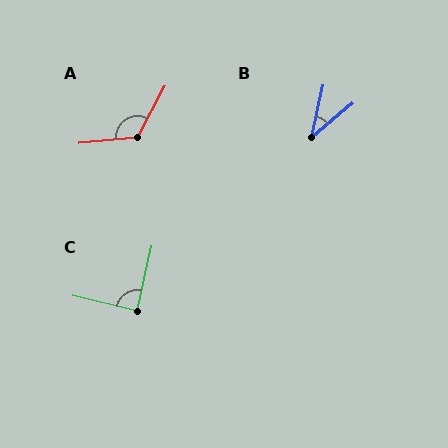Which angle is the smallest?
B, at approximately 38 degrees.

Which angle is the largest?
A, at approximately 124 degrees.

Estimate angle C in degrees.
Approximately 88 degrees.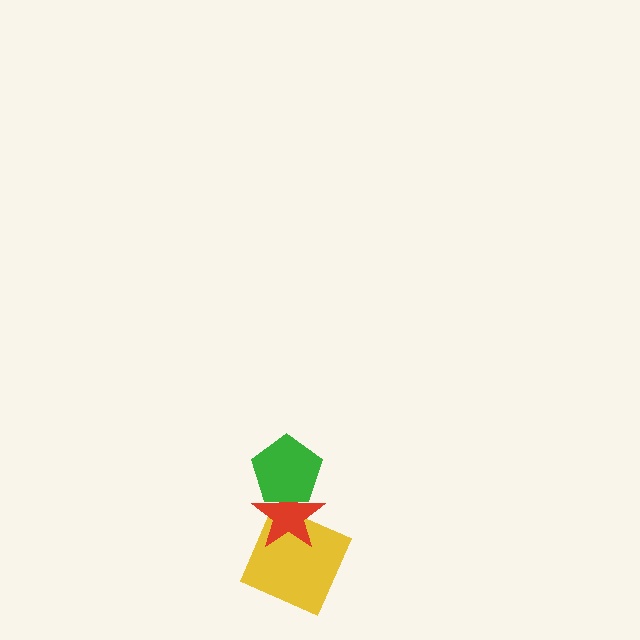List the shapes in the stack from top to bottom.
From top to bottom: the green pentagon, the red star, the yellow square.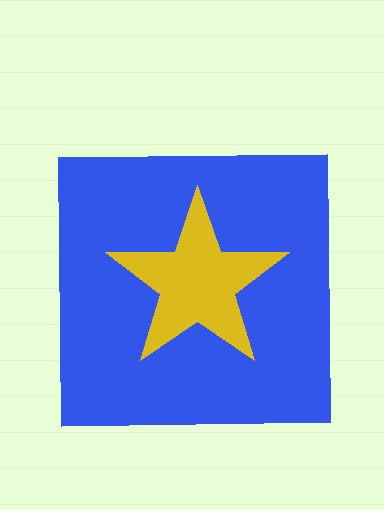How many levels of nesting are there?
2.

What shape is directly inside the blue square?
The yellow star.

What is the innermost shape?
The yellow star.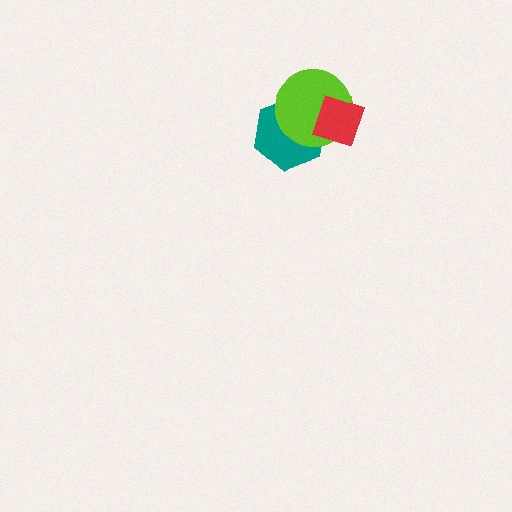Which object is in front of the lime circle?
The red diamond is in front of the lime circle.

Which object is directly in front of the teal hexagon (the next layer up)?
The lime circle is directly in front of the teal hexagon.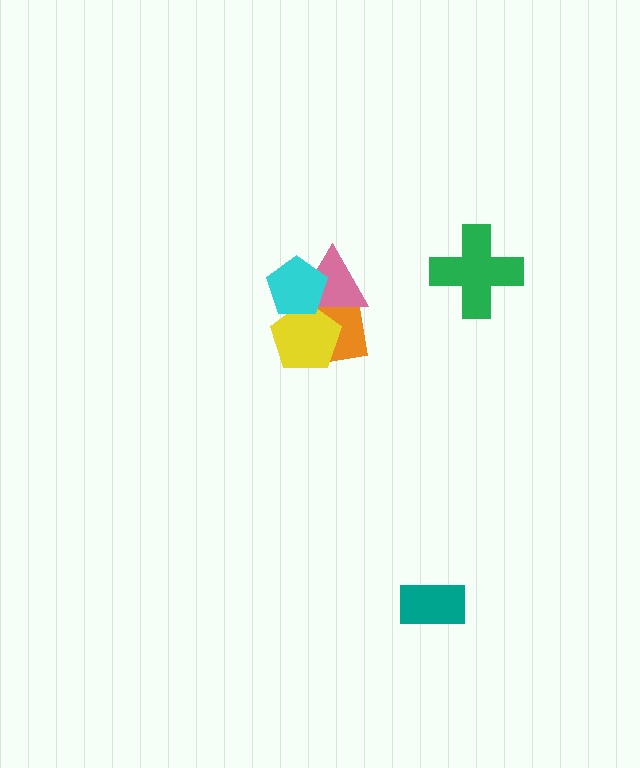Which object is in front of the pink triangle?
The cyan pentagon is in front of the pink triangle.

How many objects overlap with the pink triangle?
3 objects overlap with the pink triangle.